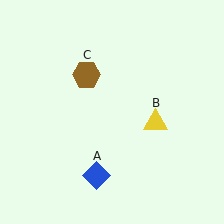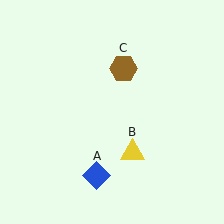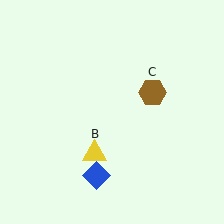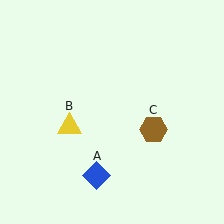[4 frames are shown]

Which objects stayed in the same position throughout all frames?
Blue diamond (object A) remained stationary.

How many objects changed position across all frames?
2 objects changed position: yellow triangle (object B), brown hexagon (object C).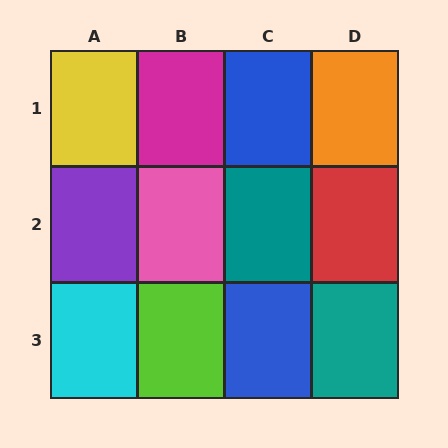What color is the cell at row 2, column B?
Pink.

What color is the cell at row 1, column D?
Orange.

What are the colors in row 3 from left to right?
Cyan, lime, blue, teal.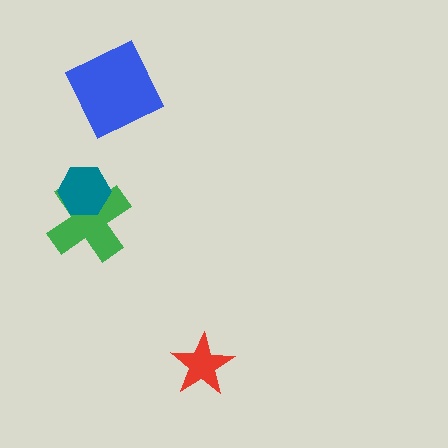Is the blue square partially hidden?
No, no other shape covers it.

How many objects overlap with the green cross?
1 object overlaps with the green cross.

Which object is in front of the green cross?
The teal hexagon is in front of the green cross.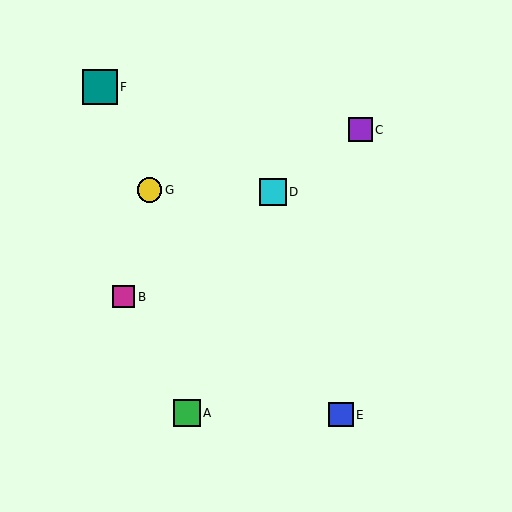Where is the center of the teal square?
The center of the teal square is at (100, 87).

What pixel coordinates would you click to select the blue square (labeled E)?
Click at (341, 415) to select the blue square E.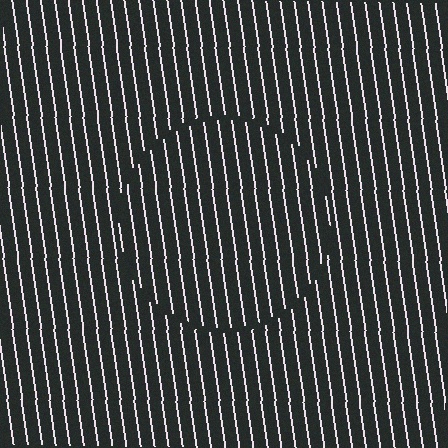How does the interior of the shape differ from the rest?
The interior of the shape contains the same grating, shifted by half a period — the contour is defined by the phase discontinuity where line-ends from the inner and outer gratings abut.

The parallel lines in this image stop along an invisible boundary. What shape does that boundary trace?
An illusory circle. The interior of the shape contains the same grating, shifted by half a period — the contour is defined by the phase discontinuity where line-ends from the inner and outer gratings abut.